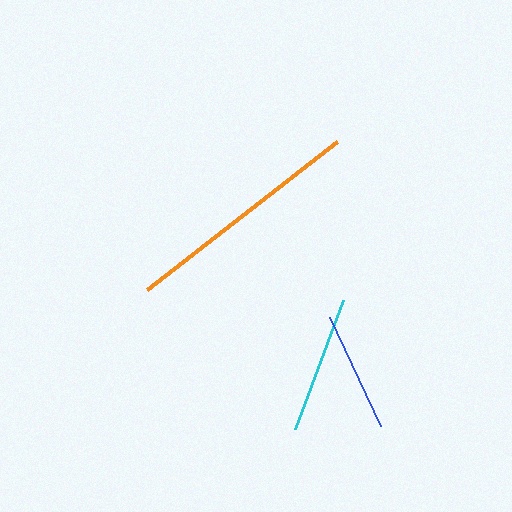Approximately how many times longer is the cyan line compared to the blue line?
The cyan line is approximately 1.1 times the length of the blue line.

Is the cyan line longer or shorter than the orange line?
The orange line is longer than the cyan line.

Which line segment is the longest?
The orange line is the longest at approximately 241 pixels.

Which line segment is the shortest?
The blue line is the shortest at approximately 120 pixels.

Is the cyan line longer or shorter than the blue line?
The cyan line is longer than the blue line.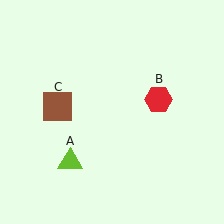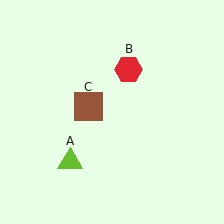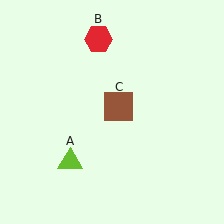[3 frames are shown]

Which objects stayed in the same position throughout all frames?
Lime triangle (object A) remained stationary.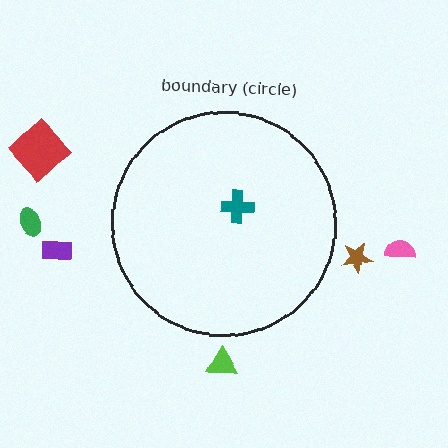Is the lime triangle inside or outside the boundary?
Outside.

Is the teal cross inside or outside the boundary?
Inside.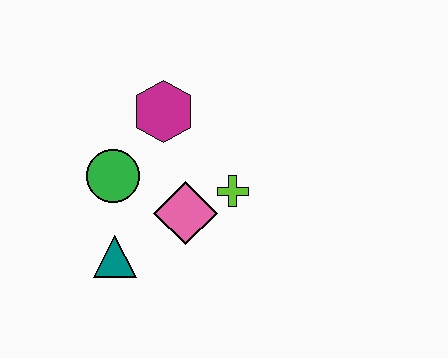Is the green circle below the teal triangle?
No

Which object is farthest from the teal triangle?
The magenta hexagon is farthest from the teal triangle.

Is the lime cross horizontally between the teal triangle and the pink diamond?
No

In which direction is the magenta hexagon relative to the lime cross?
The magenta hexagon is above the lime cross.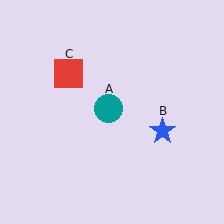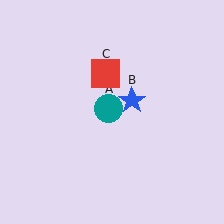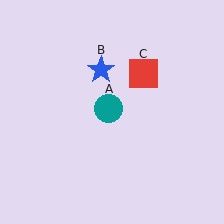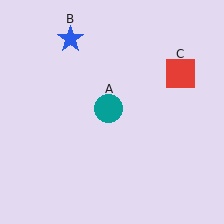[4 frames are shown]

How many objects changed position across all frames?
2 objects changed position: blue star (object B), red square (object C).